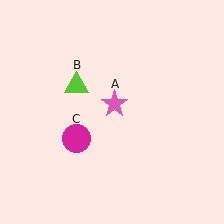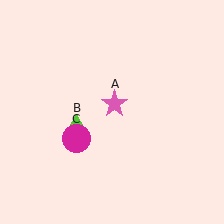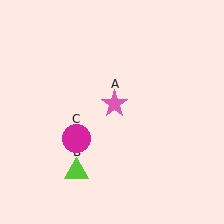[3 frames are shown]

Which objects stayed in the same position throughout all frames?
Pink star (object A) and magenta circle (object C) remained stationary.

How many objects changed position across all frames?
1 object changed position: lime triangle (object B).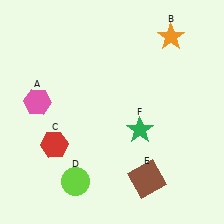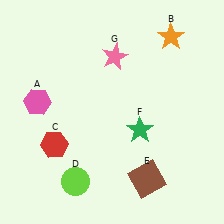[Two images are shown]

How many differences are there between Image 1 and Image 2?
There is 1 difference between the two images.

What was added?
A pink star (G) was added in Image 2.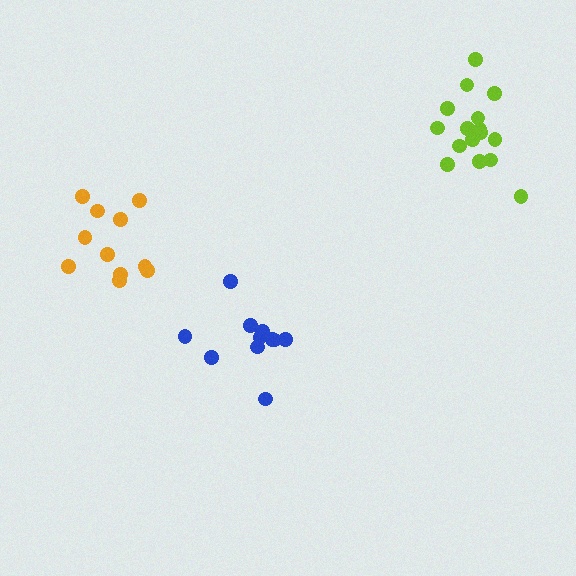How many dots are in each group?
Group 1: 11 dots, Group 2: 17 dots, Group 3: 11 dots (39 total).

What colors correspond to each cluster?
The clusters are colored: blue, lime, orange.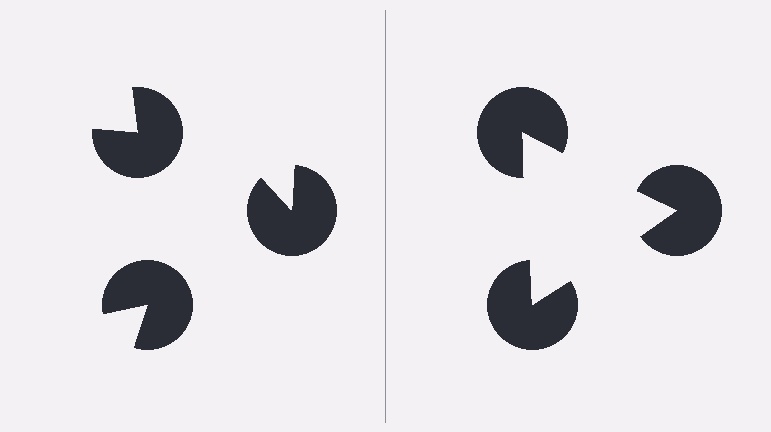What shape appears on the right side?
An illusory triangle.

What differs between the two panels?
The pac-man discs are positioned identically on both sides; only the wedge orientations differ. On the right they align to a triangle; on the left they are misaligned.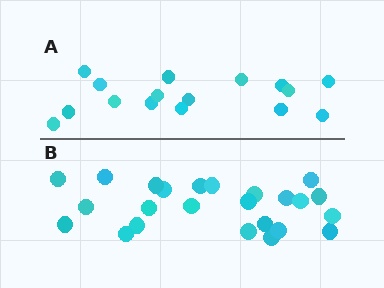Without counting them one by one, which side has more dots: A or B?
Region B (the bottom region) has more dots.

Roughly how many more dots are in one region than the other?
Region B has roughly 8 or so more dots than region A.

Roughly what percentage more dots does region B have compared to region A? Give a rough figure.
About 50% more.